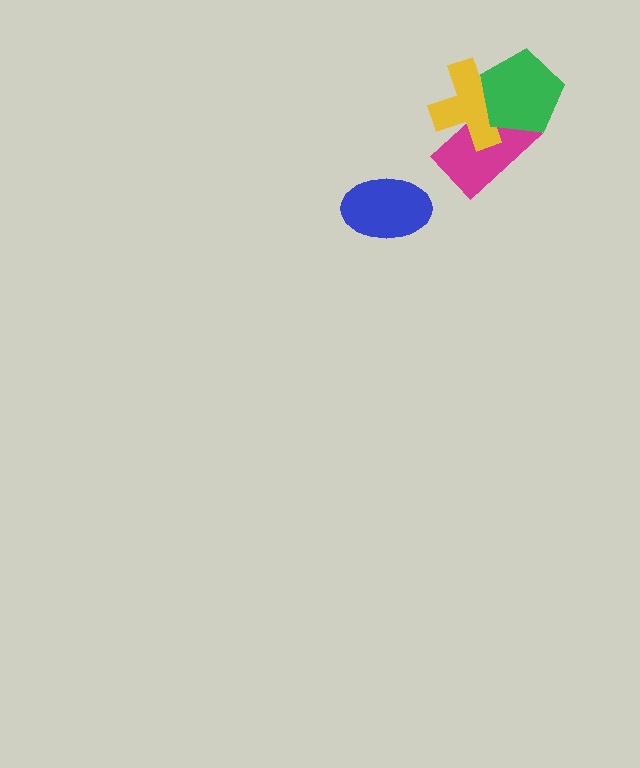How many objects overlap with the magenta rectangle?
2 objects overlap with the magenta rectangle.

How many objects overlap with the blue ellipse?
0 objects overlap with the blue ellipse.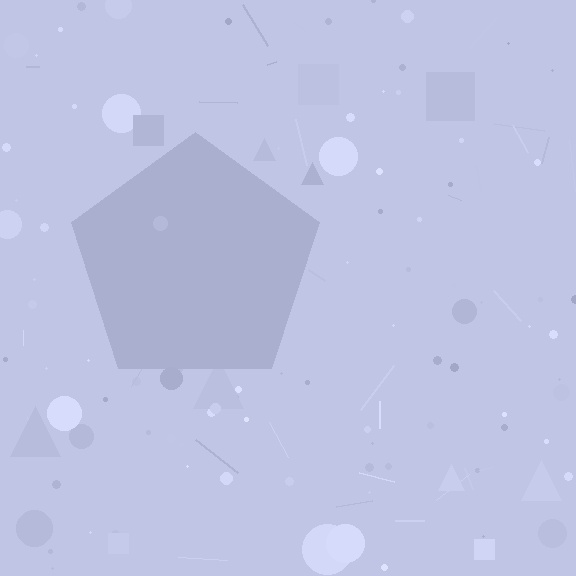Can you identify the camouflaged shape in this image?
The camouflaged shape is a pentagon.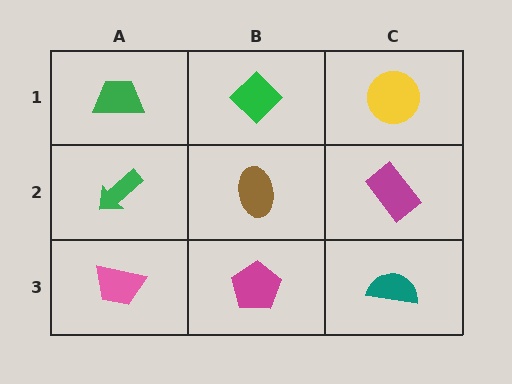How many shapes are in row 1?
3 shapes.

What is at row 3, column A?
A pink trapezoid.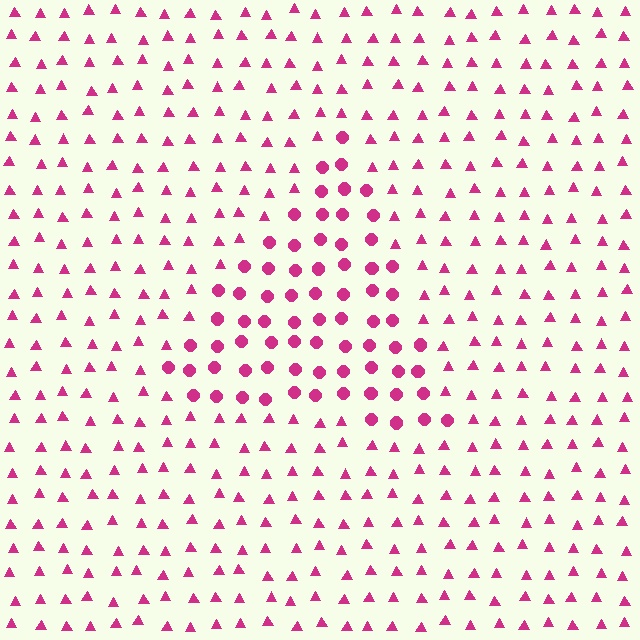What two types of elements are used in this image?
The image uses circles inside the triangle region and triangles outside it.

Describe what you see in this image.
The image is filled with small magenta elements arranged in a uniform grid. A triangle-shaped region contains circles, while the surrounding area contains triangles. The boundary is defined purely by the change in element shape.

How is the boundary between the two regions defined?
The boundary is defined by a change in element shape: circles inside vs. triangles outside. All elements share the same color and spacing.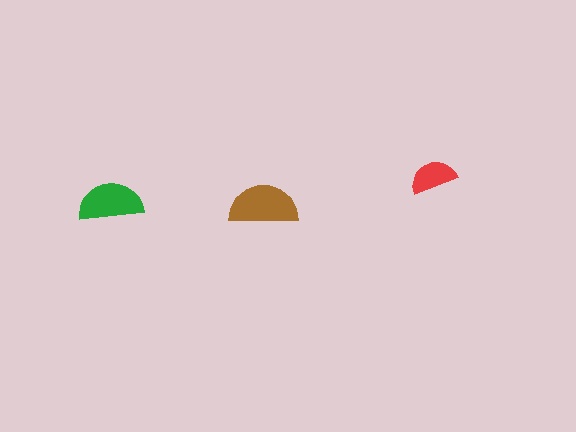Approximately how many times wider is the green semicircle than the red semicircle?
About 1.5 times wider.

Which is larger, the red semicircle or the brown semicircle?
The brown one.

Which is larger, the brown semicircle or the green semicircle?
The brown one.